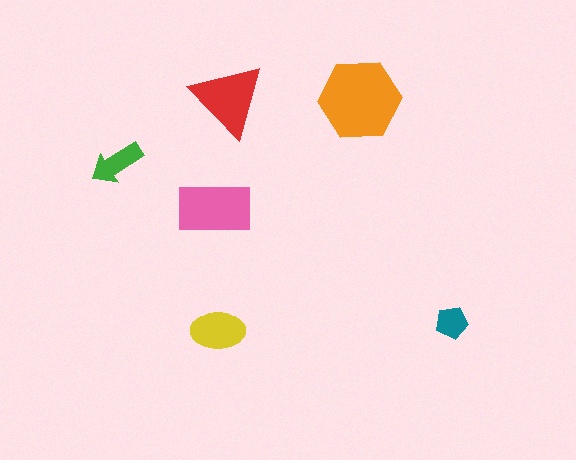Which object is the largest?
The orange hexagon.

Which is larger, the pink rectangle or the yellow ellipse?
The pink rectangle.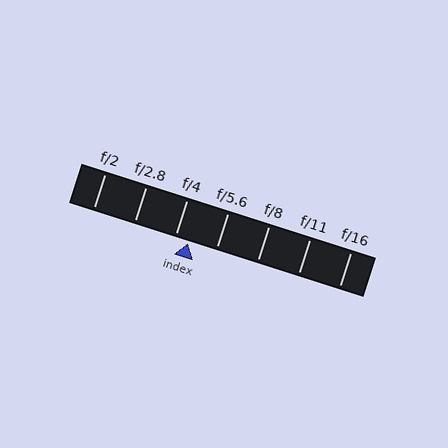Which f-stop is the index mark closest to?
The index mark is closest to f/4.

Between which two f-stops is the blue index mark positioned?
The index mark is between f/4 and f/5.6.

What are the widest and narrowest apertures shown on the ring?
The widest aperture shown is f/2 and the narrowest is f/16.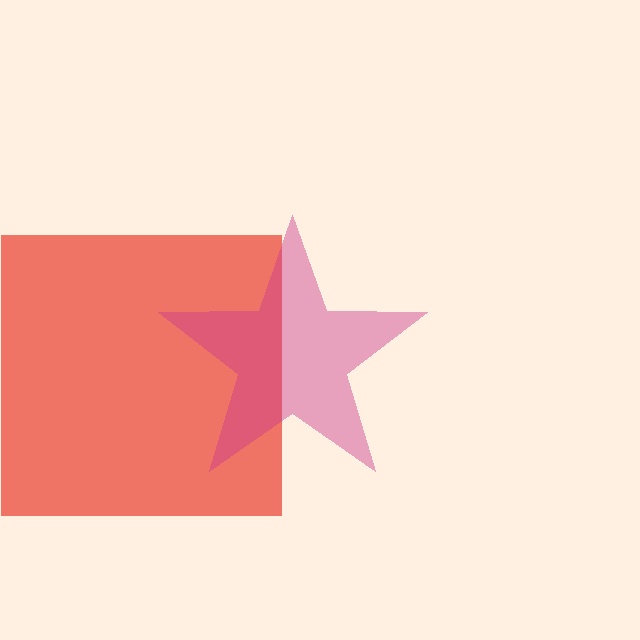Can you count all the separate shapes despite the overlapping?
Yes, there are 2 separate shapes.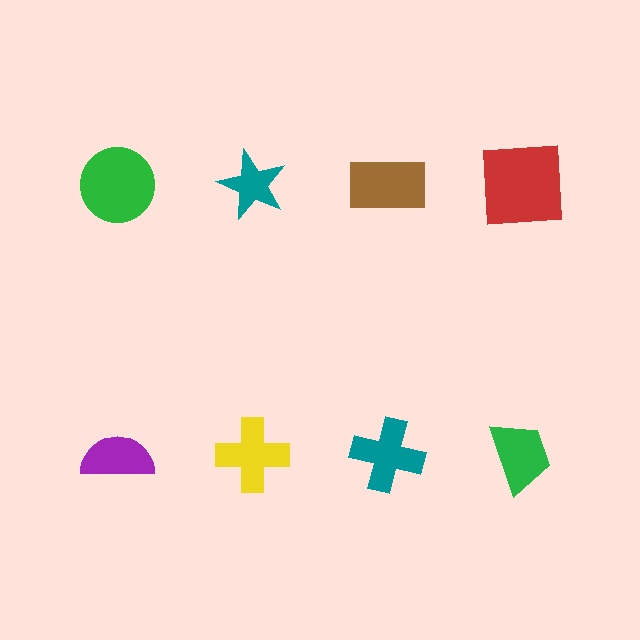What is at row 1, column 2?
A teal star.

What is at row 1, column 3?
A brown rectangle.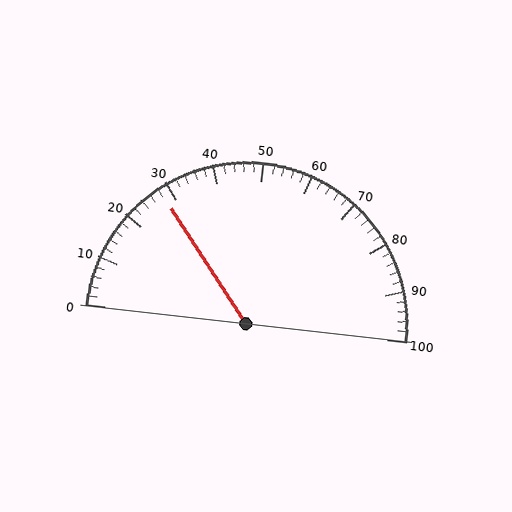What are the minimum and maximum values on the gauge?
The gauge ranges from 0 to 100.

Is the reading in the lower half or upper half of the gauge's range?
The reading is in the lower half of the range (0 to 100).